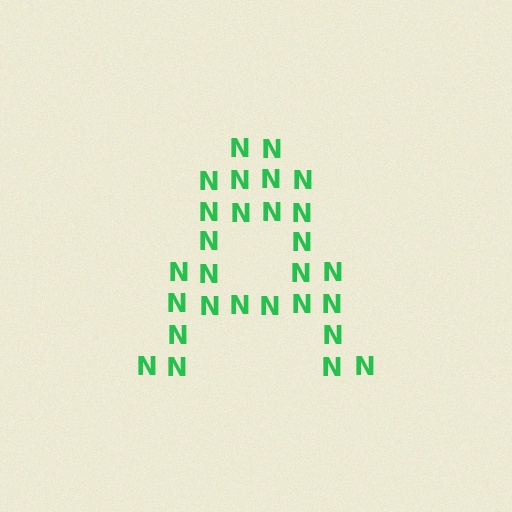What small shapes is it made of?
It is made of small letter N's.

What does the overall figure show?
The overall figure shows the letter A.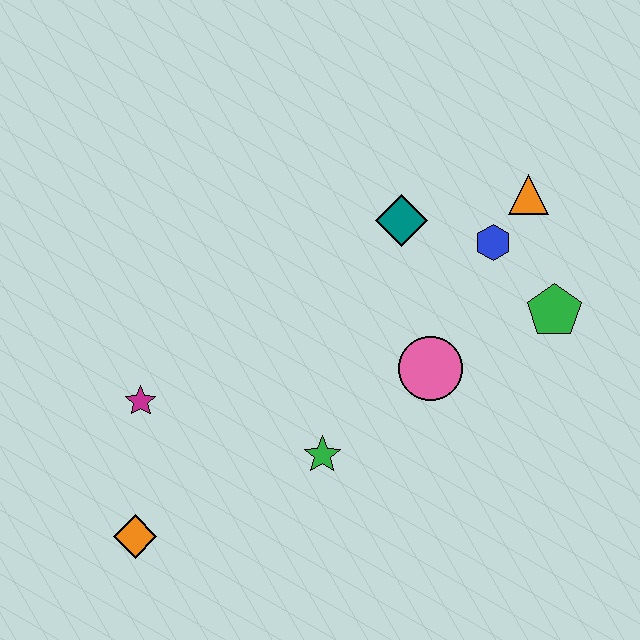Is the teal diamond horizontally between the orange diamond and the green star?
No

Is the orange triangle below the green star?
No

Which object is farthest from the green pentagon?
The orange diamond is farthest from the green pentagon.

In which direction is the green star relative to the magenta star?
The green star is to the right of the magenta star.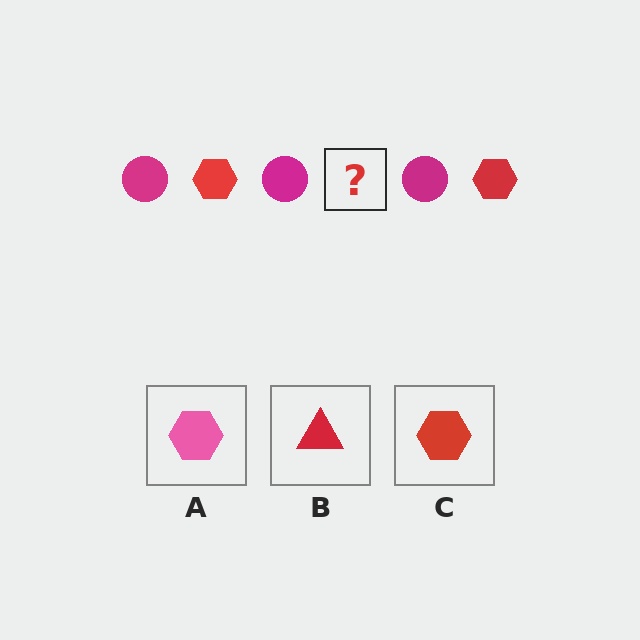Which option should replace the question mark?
Option C.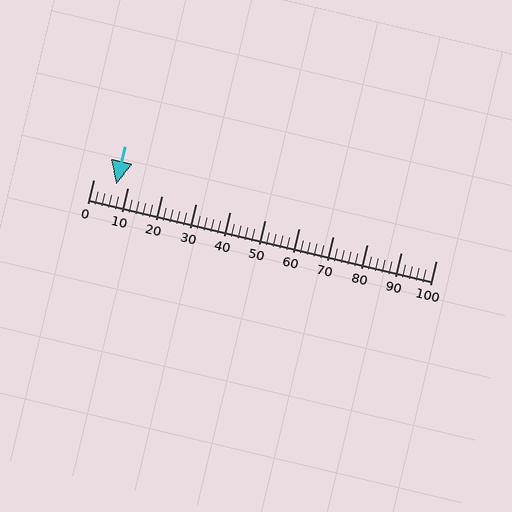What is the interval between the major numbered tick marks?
The major tick marks are spaced 10 units apart.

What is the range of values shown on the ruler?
The ruler shows values from 0 to 100.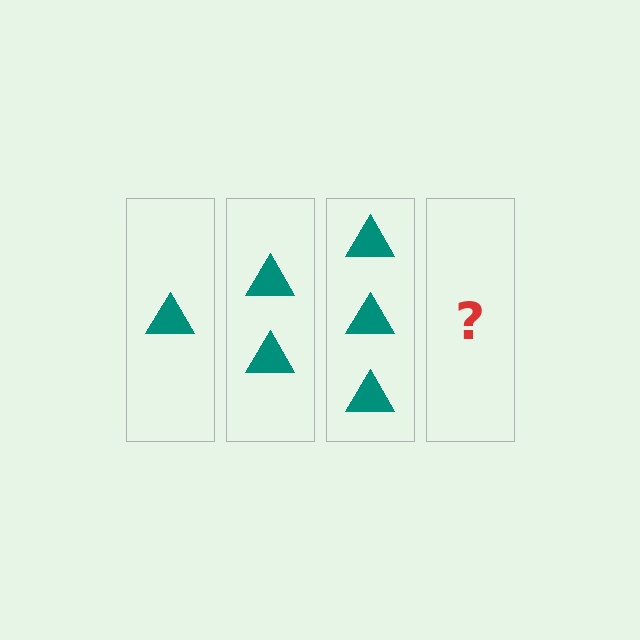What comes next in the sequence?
The next element should be 4 triangles.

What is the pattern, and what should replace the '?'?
The pattern is that each step adds one more triangle. The '?' should be 4 triangles.